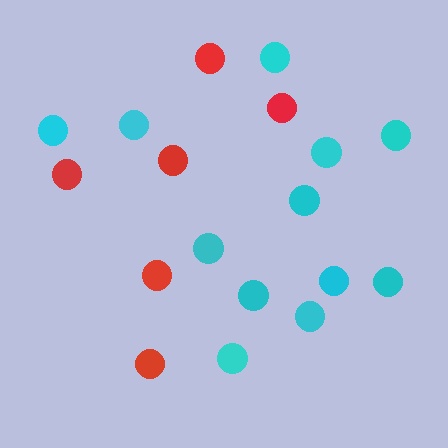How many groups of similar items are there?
There are 2 groups: one group of red circles (6) and one group of cyan circles (12).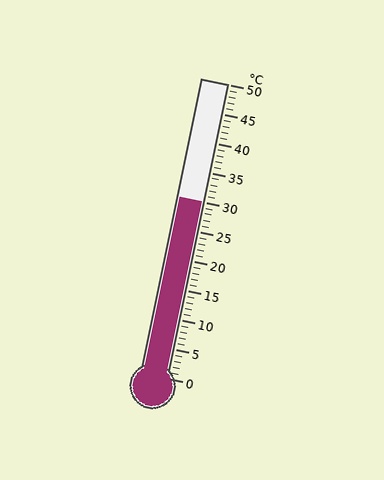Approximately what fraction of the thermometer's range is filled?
The thermometer is filled to approximately 60% of its range.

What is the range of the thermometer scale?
The thermometer scale ranges from 0°C to 50°C.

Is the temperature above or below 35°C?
The temperature is below 35°C.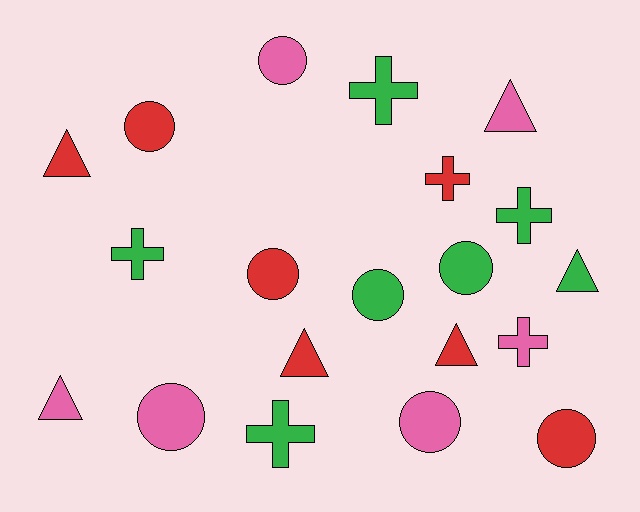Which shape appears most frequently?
Circle, with 8 objects.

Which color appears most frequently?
Red, with 7 objects.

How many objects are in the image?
There are 20 objects.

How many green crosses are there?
There are 4 green crosses.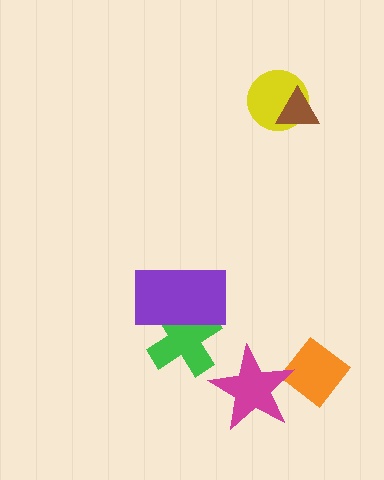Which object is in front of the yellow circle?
The brown triangle is in front of the yellow circle.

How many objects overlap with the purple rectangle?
1 object overlaps with the purple rectangle.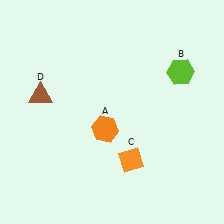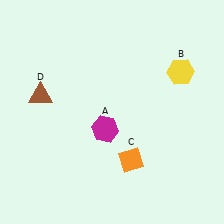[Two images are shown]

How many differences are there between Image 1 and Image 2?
There are 2 differences between the two images.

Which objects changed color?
A changed from orange to magenta. B changed from lime to yellow.